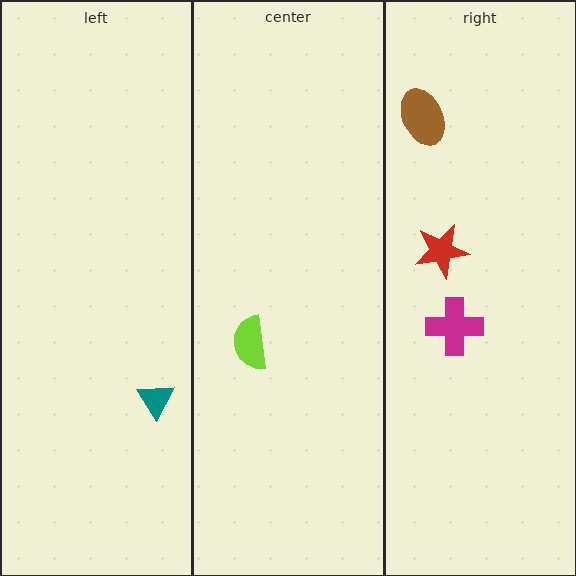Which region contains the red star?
The right region.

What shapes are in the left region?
The teal triangle.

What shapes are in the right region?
The red star, the brown ellipse, the magenta cross.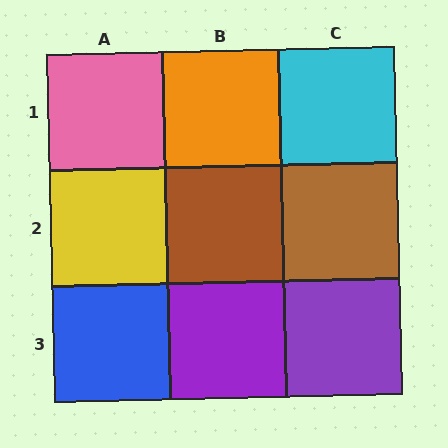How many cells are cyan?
1 cell is cyan.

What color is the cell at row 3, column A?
Blue.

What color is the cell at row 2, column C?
Brown.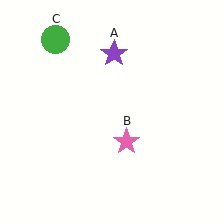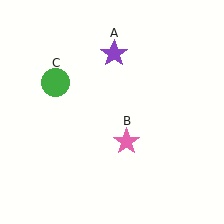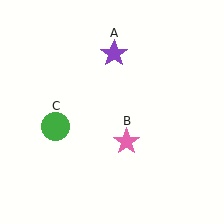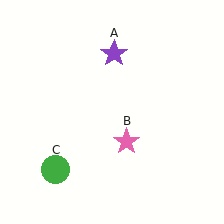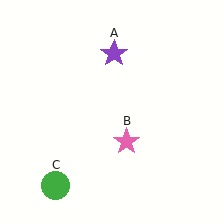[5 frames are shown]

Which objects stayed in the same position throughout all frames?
Purple star (object A) and pink star (object B) remained stationary.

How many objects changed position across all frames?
1 object changed position: green circle (object C).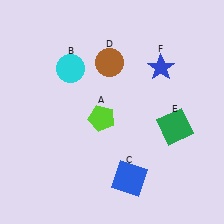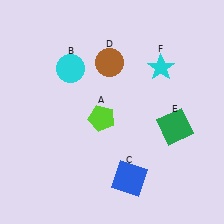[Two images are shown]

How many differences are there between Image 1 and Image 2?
There is 1 difference between the two images.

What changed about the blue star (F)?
In Image 1, F is blue. In Image 2, it changed to cyan.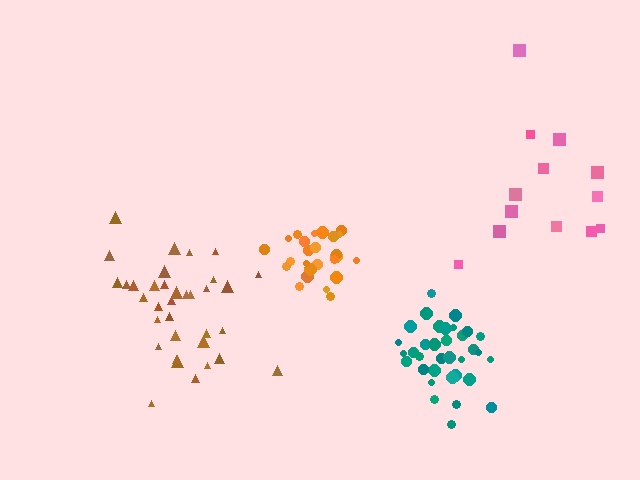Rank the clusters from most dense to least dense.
teal, orange, brown, pink.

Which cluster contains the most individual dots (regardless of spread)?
Brown (35).